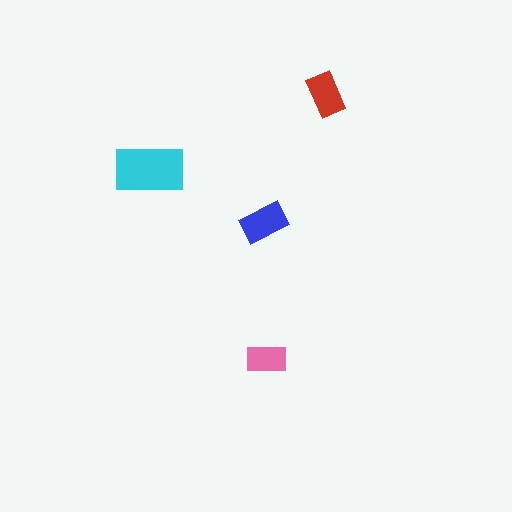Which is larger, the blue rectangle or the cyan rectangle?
The cyan one.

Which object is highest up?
The red rectangle is topmost.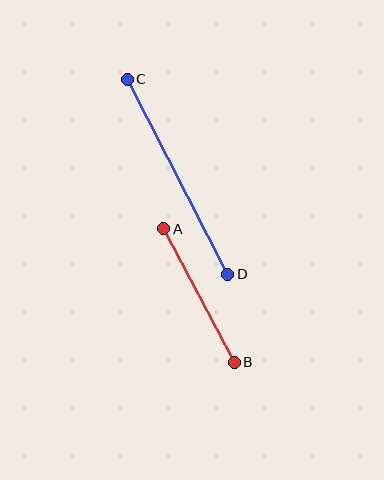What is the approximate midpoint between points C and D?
The midpoint is at approximately (177, 177) pixels.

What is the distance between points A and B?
The distance is approximately 151 pixels.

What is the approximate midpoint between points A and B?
The midpoint is at approximately (199, 296) pixels.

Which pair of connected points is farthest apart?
Points C and D are farthest apart.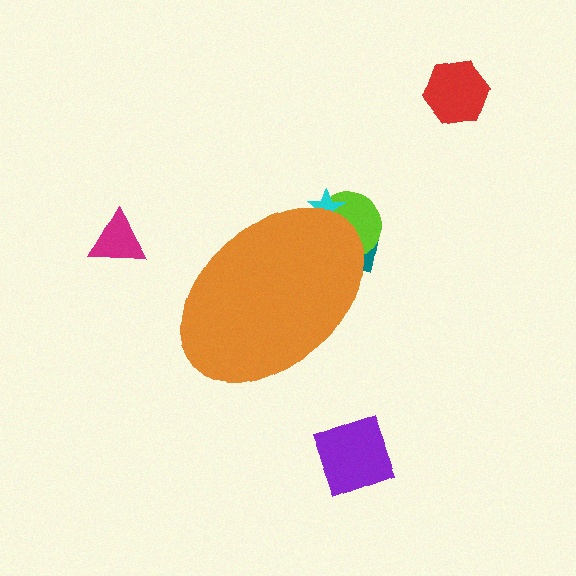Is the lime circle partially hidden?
Yes, the lime circle is partially hidden behind the orange ellipse.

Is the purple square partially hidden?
No, the purple square is fully visible.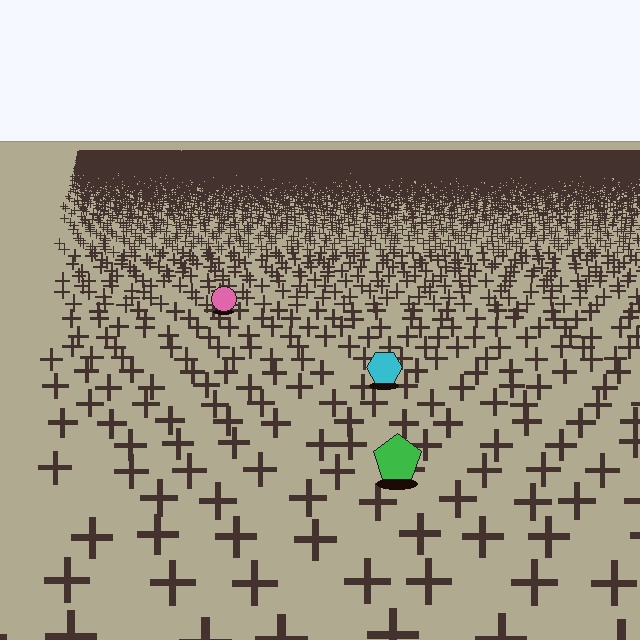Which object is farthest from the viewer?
The pink circle is farthest from the viewer. It appears smaller and the ground texture around it is denser.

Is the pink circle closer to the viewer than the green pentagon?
No. The green pentagon is closer — you can tell from the texture gradient: the ground texture is coarser near it.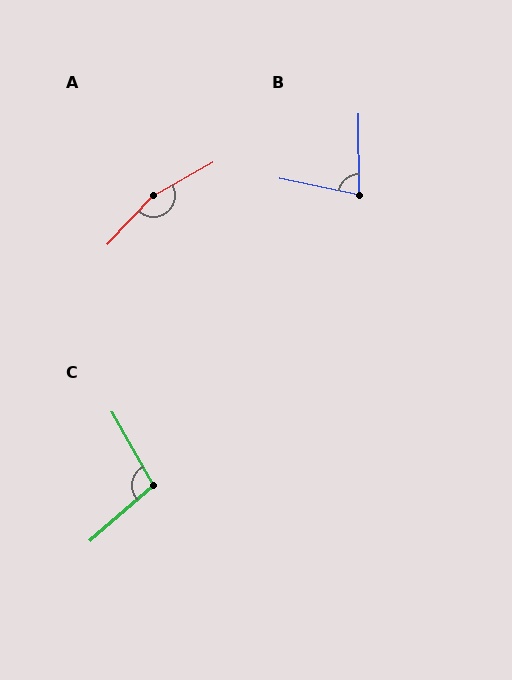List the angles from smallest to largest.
B (78°), C (102°), A (162°).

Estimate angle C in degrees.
Approximately 102 degrees.